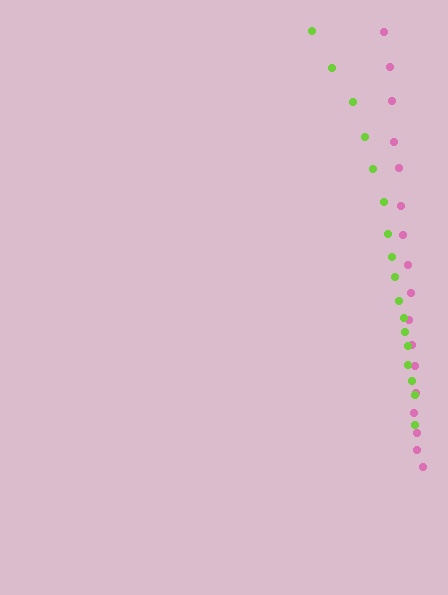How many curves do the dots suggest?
There are 2 distinct paths.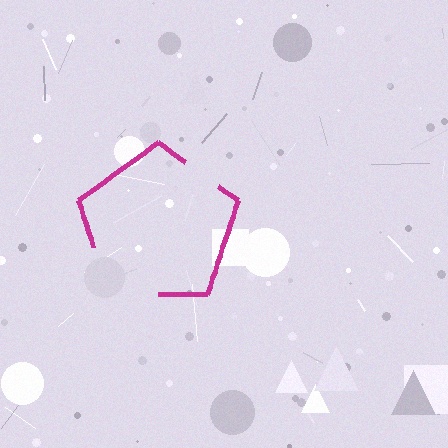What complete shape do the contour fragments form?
The contour fragments form a pentagon.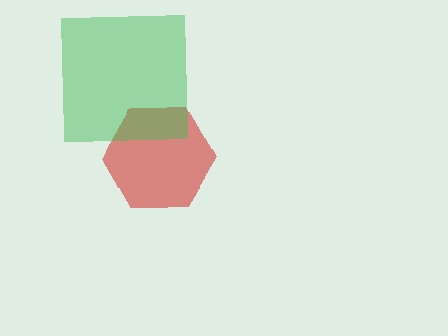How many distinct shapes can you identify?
There are 2 distinct shapes: a red hexagon, a green square.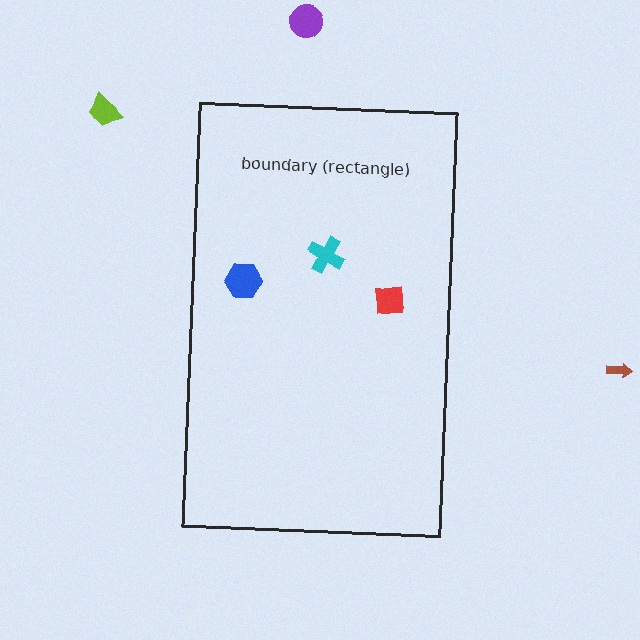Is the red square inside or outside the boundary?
Inside.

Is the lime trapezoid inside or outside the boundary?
Outside.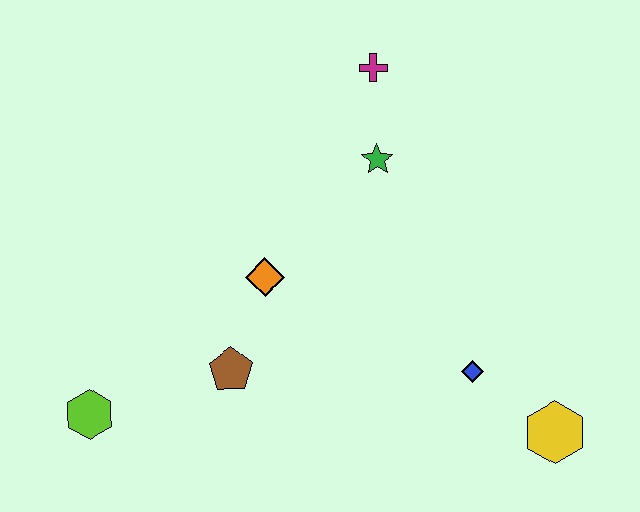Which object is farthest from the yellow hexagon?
The lime hexagon is farthest from the yellow hexagon.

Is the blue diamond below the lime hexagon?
No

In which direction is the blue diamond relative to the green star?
The blue diamond is below the green star.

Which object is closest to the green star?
The magenta cross is closest to the green star.